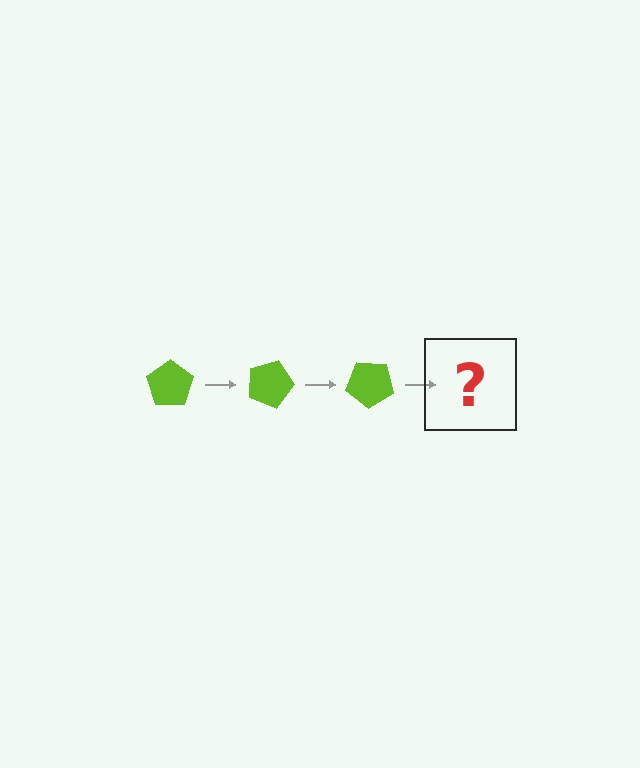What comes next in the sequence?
The next element should be a lime pentagon rotated 60 degrees.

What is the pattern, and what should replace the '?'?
The pattern is that the pentagon rotates 20 degrees each step. The '?' should be a lime pentagon rotated 60 degrees.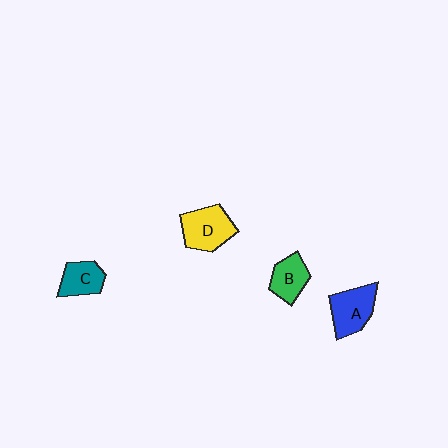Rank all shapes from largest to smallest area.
From largest to smallest: D (yellow), A (blue), B (green), C (teal).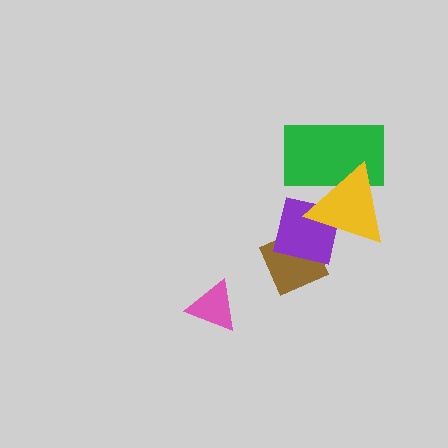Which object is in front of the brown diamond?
The purple square is in front of the brown diamond.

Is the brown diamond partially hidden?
Yes, it is partially covered by another shape.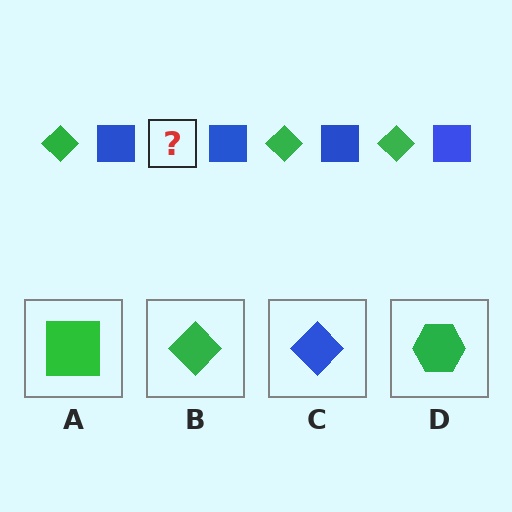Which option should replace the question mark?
Option B.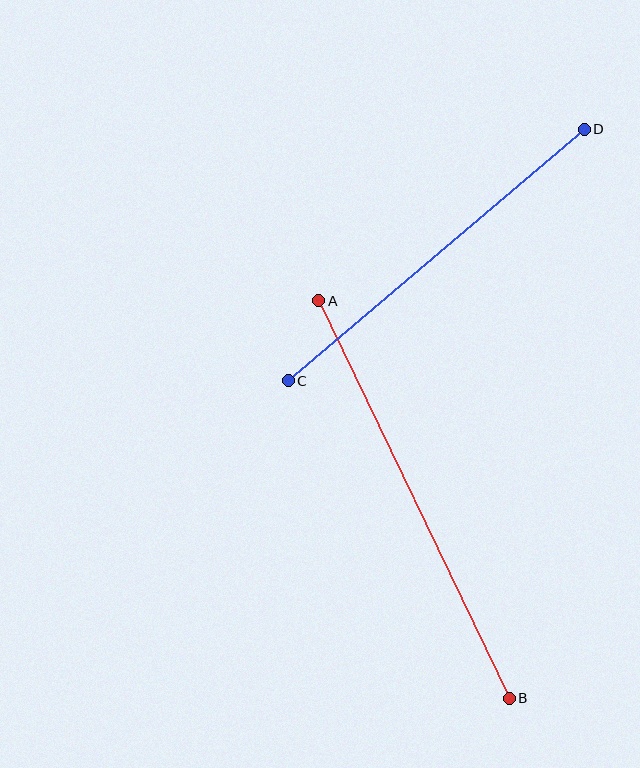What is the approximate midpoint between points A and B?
The midpoint is at approximately (414, 500) pixels.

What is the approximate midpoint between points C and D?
The midpoint is at approximately (436, 255) pixels.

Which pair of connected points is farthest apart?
Points A and B are farthest apart.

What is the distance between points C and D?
The distance is approximately 388 pixels.